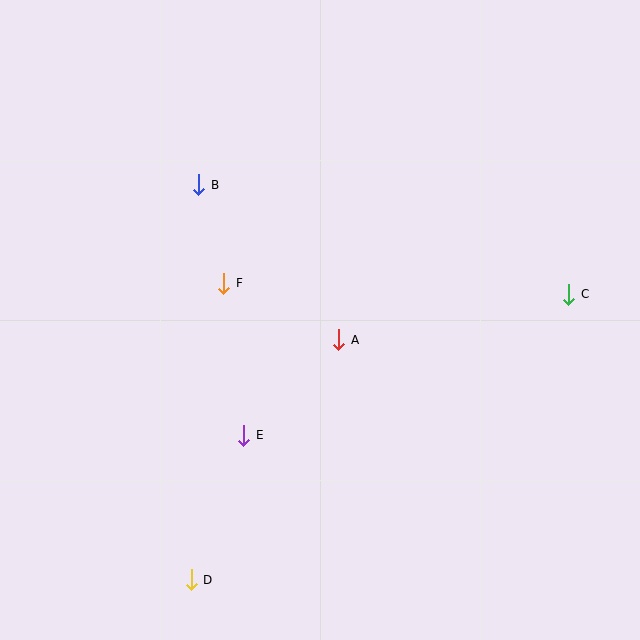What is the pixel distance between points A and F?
The distance between A and F is 128 pixels.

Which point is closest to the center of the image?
Point A at (339, 340) is closest to the center.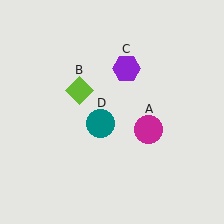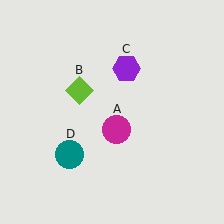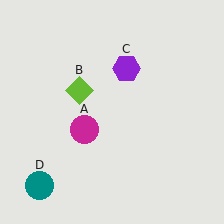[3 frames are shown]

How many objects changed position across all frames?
2 objects changed position: magenta circle (object A), teal circle (object D).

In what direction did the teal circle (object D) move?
The teal circle (object D) moved down and to the left.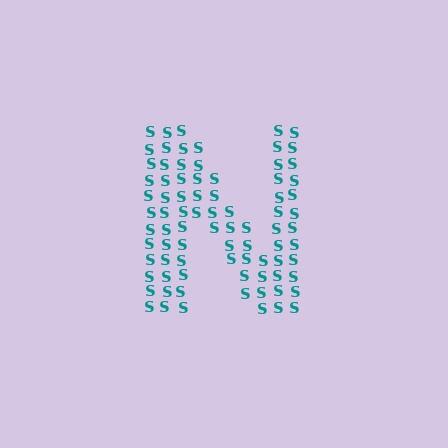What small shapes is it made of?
It is made of small letter S's.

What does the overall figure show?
The overall figure shows the letter N.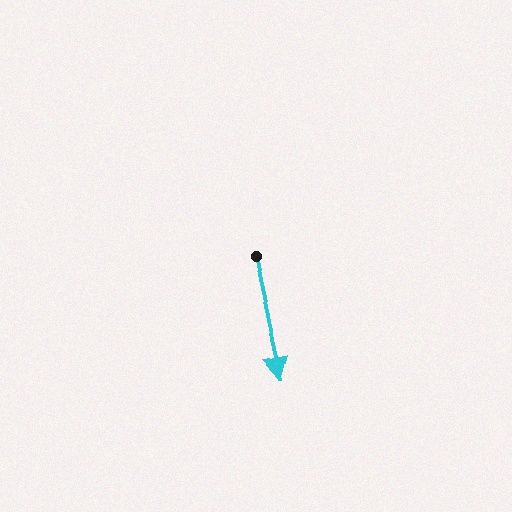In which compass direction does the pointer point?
South.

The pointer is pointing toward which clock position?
Roughly 6 o'clock.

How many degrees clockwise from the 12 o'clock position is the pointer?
Approximately 168 degrees.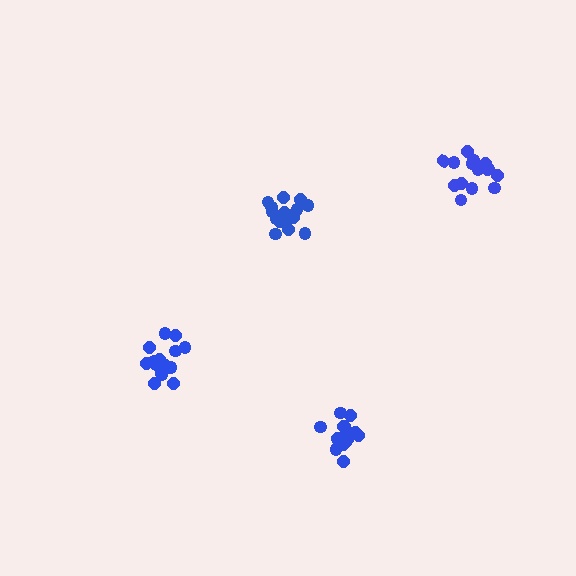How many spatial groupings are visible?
There are 4 spatial groupings.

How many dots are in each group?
Group 1: 16 dots, Group 2: 16 dots, Group 3: 16 dots, Group 4: 16 dots (64 total).